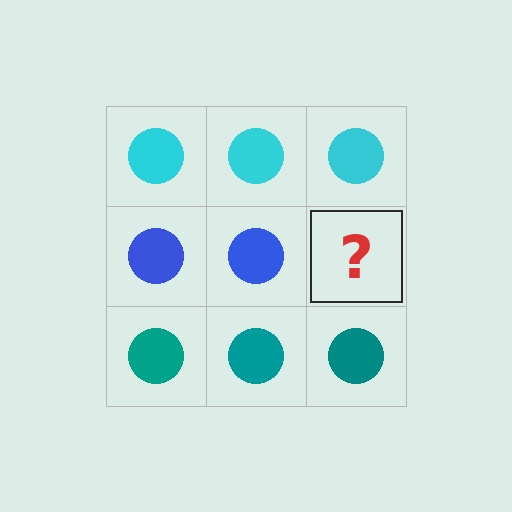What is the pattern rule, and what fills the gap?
The rule is that each row has a consistent color. The gap should be filled with a blue circle.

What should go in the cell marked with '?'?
The missing cell should contain a blue circle.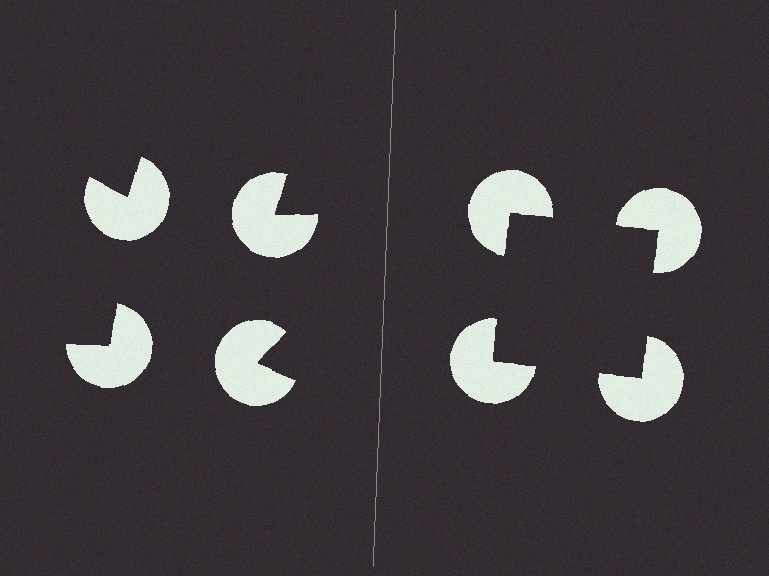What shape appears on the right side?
An illusory square.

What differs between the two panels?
The pac-man discs are positioned identically on both sides; only the wedge orientations differ. On the right they align to a square; on the left they are misaligned.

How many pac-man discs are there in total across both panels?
8 — 4 on each side.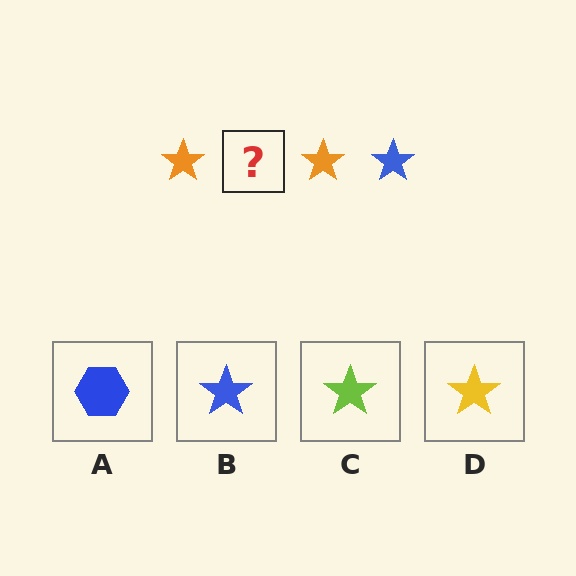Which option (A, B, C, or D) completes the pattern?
B.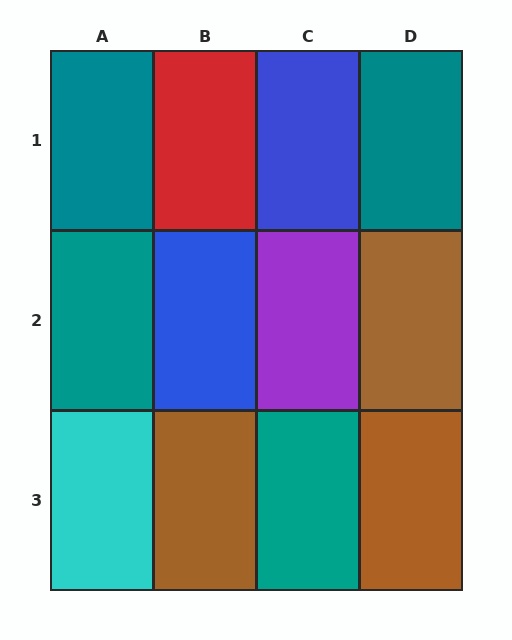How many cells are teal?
4 cells are teal.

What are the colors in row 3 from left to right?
Cyan, brown, teal, brown.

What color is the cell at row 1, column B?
Red.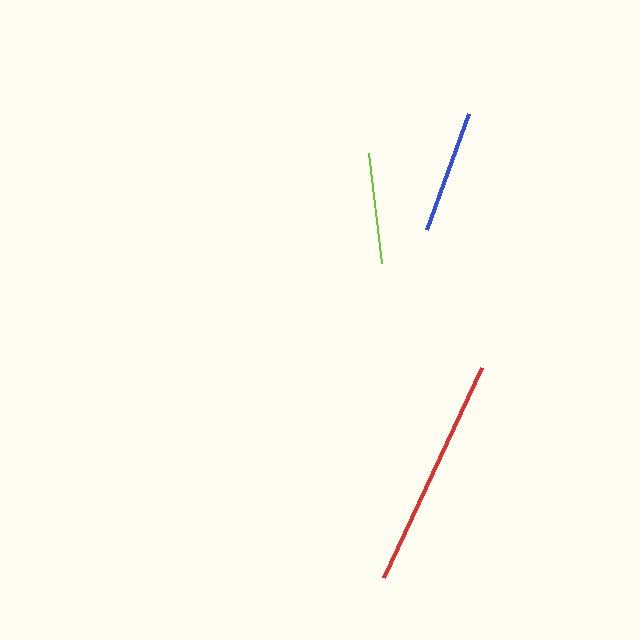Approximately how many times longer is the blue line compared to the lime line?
The blue line is approximately 1.1 times the length of the lime line.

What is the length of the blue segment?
The blue segment is approximately 123 pixels long.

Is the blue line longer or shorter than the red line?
The red line is longer than the blue line.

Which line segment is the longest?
The red line is the longest at approximately 232 pixels.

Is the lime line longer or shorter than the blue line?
The blue line is longer than the lime line.